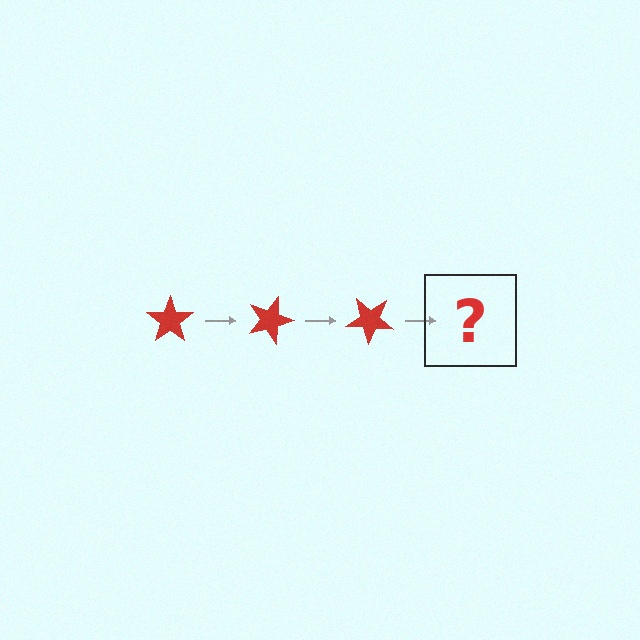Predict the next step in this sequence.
The next step is a red star rotated 60 degrees.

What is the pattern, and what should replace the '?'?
The pattern is that the star rotates 20 degrees each step. The '?' should be a red star rotated 60 degrees.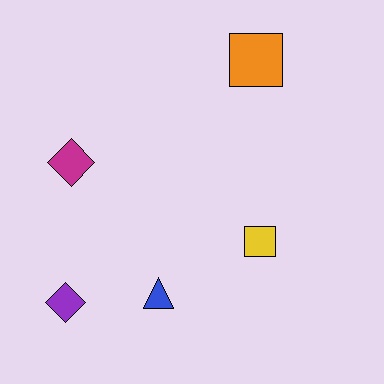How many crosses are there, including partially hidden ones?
There are no crosses.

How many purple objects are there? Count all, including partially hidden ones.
There is 1 purple object.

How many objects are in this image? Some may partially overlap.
There are 5 objects.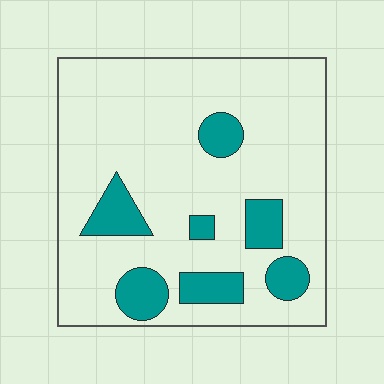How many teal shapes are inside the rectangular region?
7.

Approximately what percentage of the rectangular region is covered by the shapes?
Approximately 15%.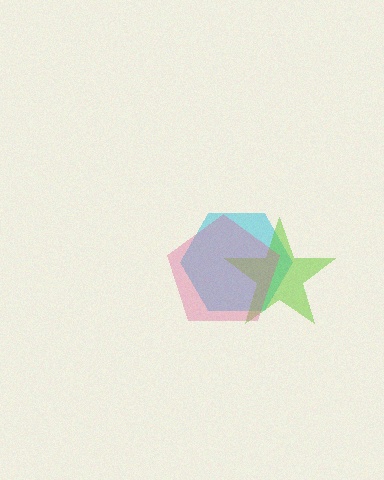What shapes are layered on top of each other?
The layered shapes are: a cyan hexagon, a lime star, a pink pentagon.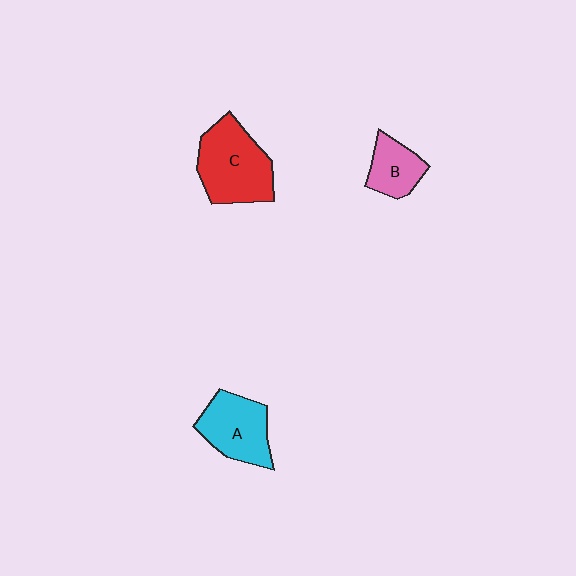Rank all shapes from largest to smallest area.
From largest to smallest: C (red), A (cyan), B (pink).